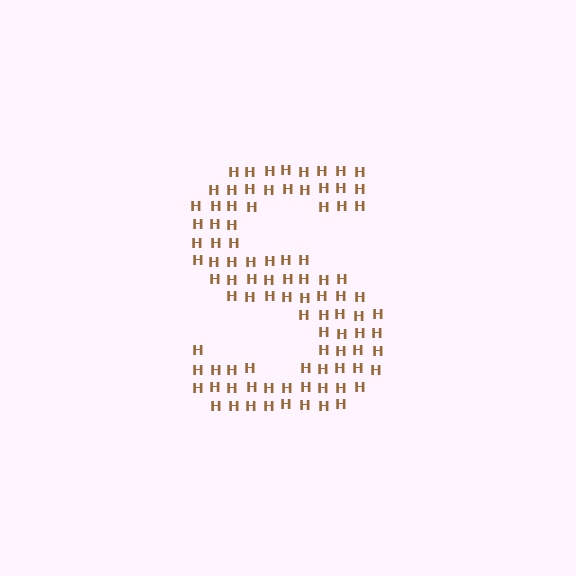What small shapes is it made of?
It is made of small letter H's.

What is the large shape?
The large shape is the letter S.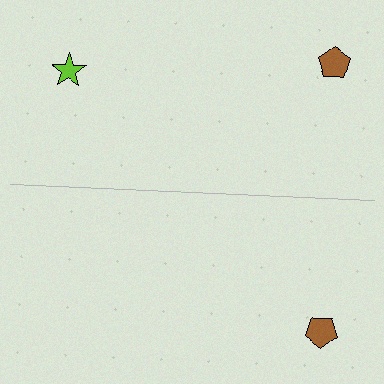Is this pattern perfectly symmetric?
No, the pattern is not perfectly symmetric. A lime star is missing from the bottom side.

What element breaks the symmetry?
A lime star is missing from the bottom side.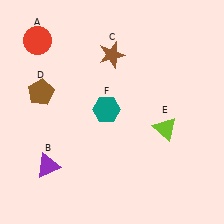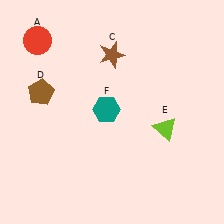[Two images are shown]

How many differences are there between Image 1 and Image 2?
There is 1 difference between the two images.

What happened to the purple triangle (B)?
The purple triangle (B) was removed in Image 2. It was in the bottom-left area of Image 1.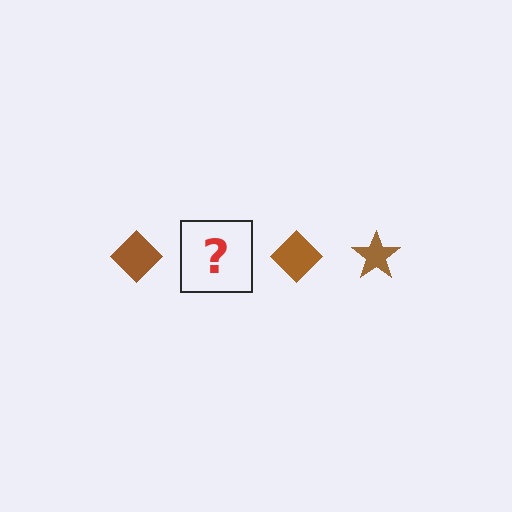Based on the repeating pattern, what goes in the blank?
The blank should be a brown star.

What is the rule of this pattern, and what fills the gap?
The rule is that the pattern cycles through diamond, star shapes in brown. The gap should be filled with a brown star.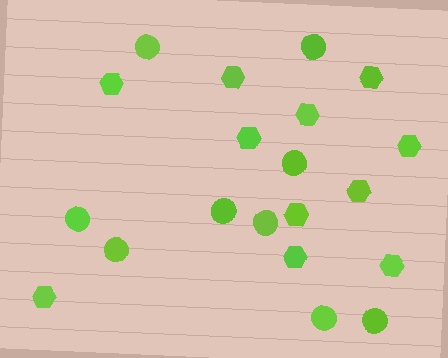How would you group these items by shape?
There are 2 groups: one group of circles (9) and one group of hexagons (11).